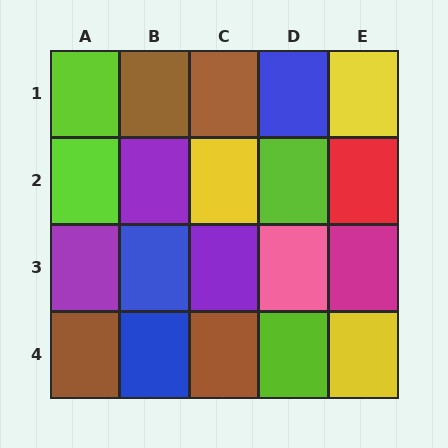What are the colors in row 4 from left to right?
Brown, blue, brown, lime, yellow.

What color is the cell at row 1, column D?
Blue.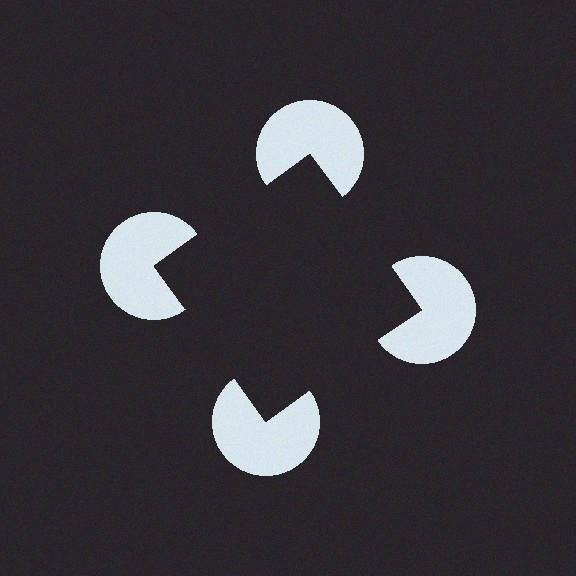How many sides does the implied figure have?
4 sides.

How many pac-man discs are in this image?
There are 4 — one at each vertex of the illusory square.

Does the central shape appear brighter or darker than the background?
It typically appears slightly darker than the background, even though no actual brightness change is drawn.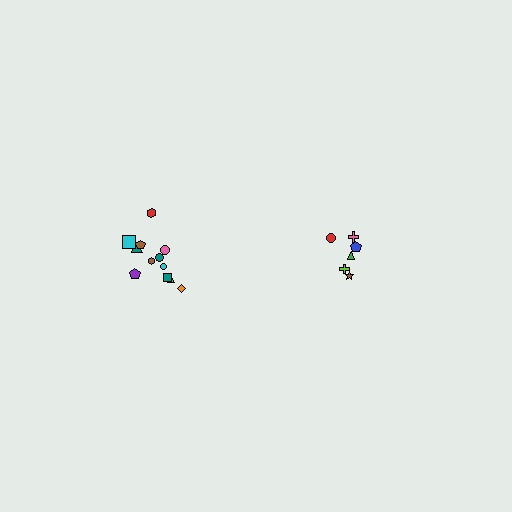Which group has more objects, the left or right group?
The left group.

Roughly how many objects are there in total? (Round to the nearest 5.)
Roughly 20 objects in total.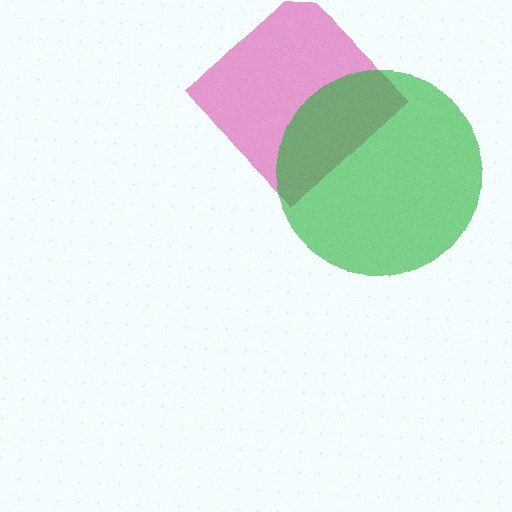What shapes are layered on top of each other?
The layered shapes are: a pink diamond, a green circle.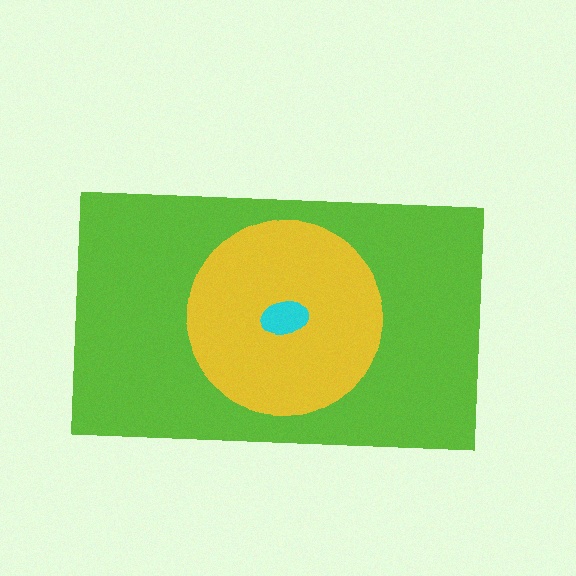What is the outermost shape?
The lime rectangle.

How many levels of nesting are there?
3.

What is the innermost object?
The cyan ellipse.